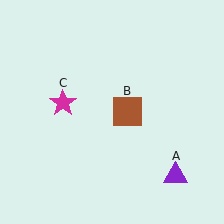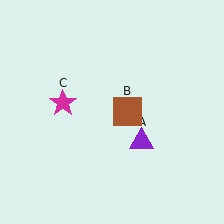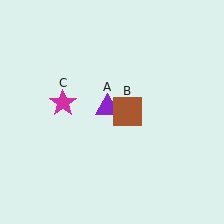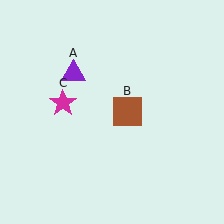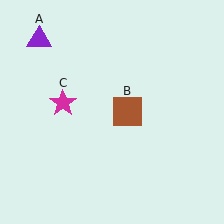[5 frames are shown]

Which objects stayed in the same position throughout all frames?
Brown square (object B) and magenta star (object C) remained stationary.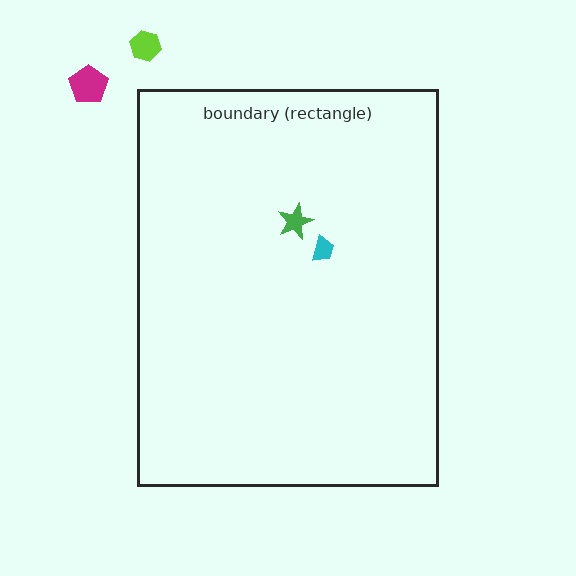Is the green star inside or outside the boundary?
Inside.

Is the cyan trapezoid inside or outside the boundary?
Inside.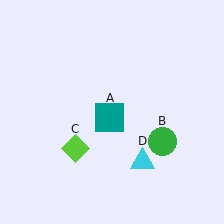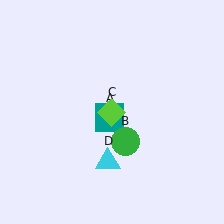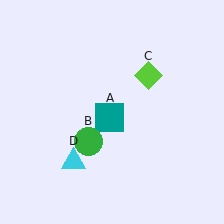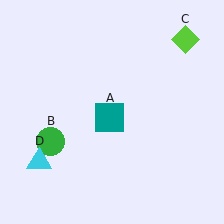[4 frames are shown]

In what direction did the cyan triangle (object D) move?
The cyan triangle (object D) moved left.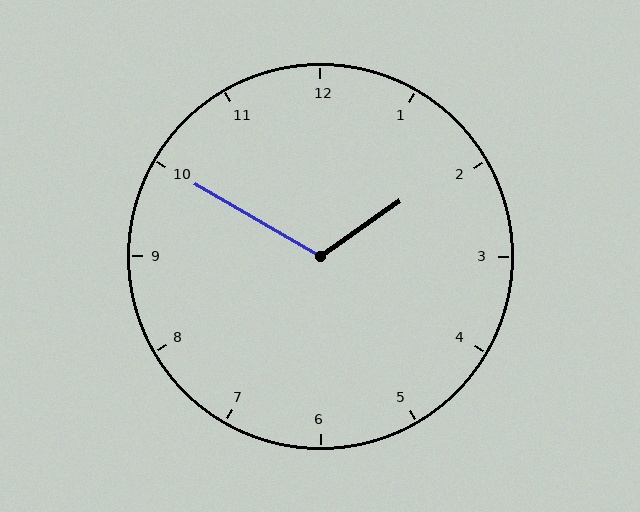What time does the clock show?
1:50.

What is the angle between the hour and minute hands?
Approximately 115 degrees.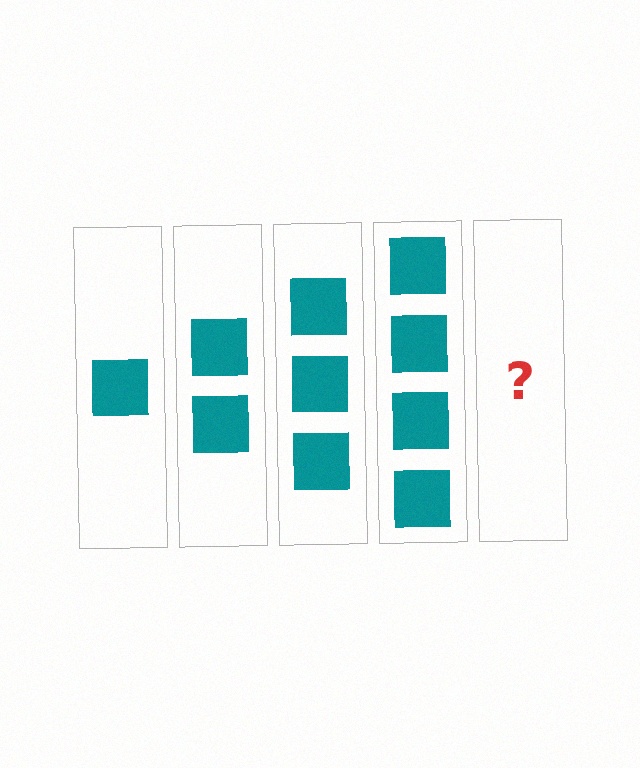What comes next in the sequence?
The next element should be 5 squares.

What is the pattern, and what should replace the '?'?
The pattern is that each step adds one more square. The '?' should be 5 squares.